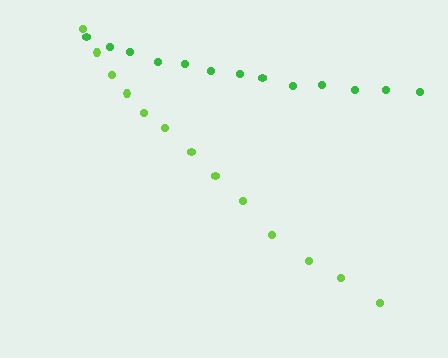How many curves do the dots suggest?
There are 2 distinct paths.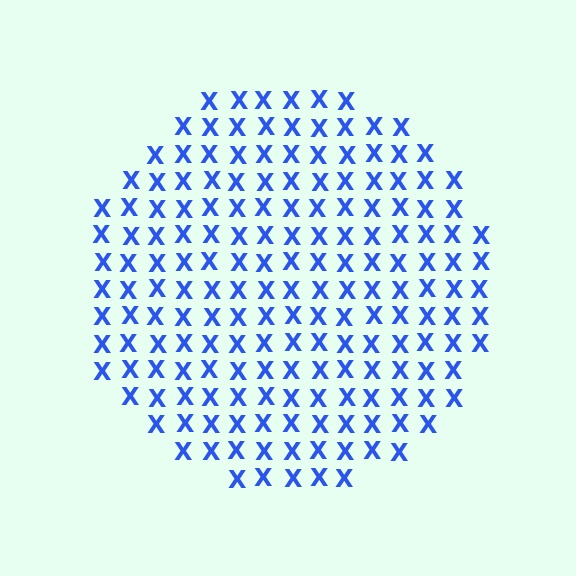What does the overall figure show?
The overall figure shows a circle.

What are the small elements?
The small elements are letter X's.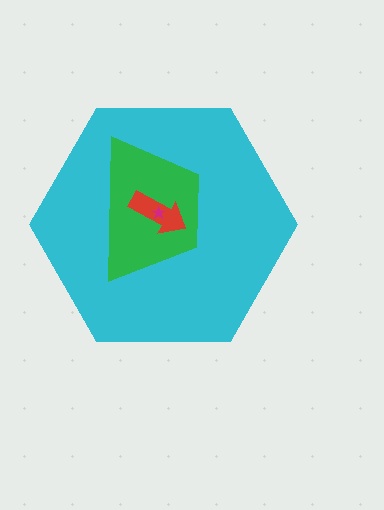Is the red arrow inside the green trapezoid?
Yes.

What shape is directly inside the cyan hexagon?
The green trapezoid.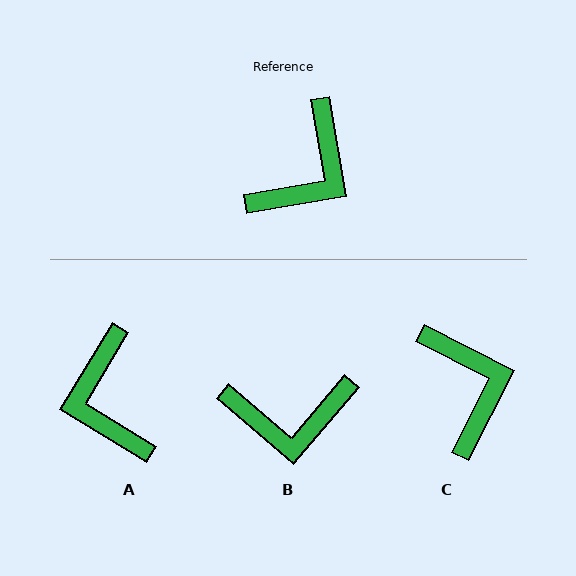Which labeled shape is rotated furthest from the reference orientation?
A, about 131 degrees away.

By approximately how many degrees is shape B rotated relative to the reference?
Approximately 50 degrees clockwise.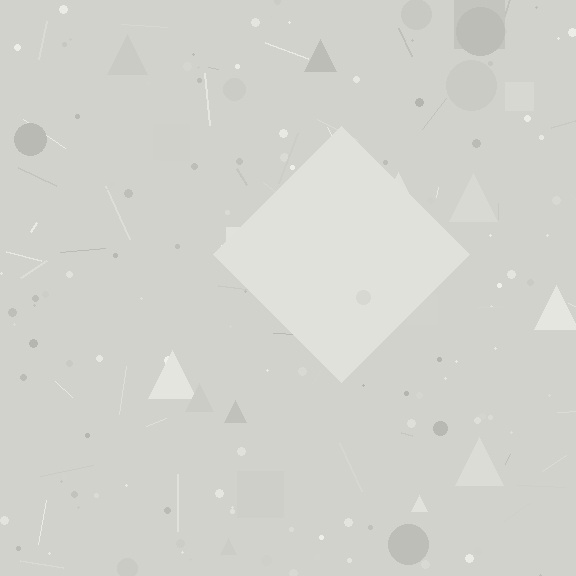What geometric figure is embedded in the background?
A diamond is embedded in the background.